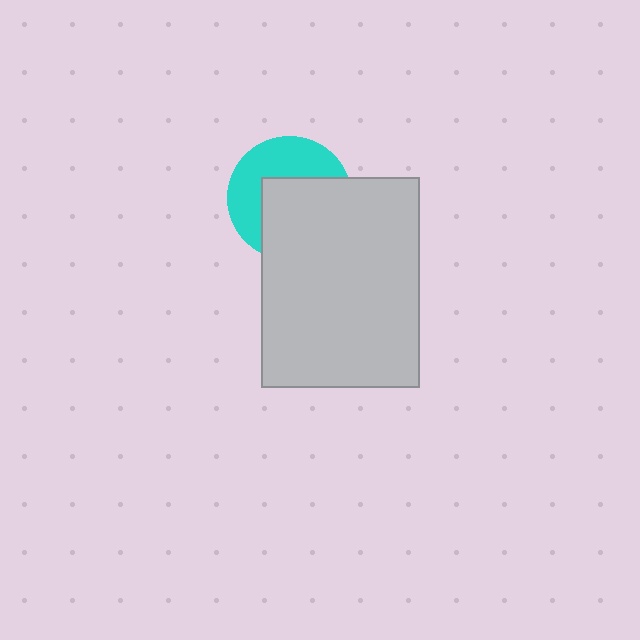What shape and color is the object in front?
The object in front is a light gray rectangle.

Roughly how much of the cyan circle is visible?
About half of it is visible (roughly 46%).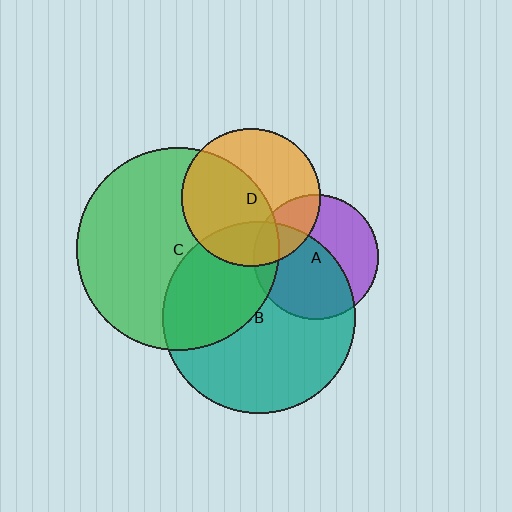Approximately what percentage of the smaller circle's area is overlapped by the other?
Approximately 55%.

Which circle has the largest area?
Circle C (green).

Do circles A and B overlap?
Yes.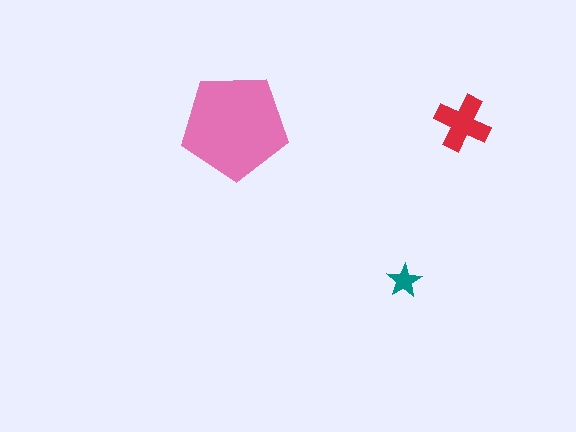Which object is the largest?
The pink pentagon.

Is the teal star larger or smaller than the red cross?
Smaller.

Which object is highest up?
The red cross is topmost.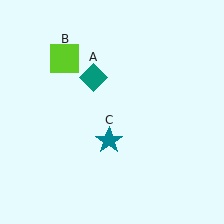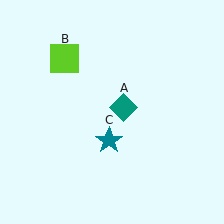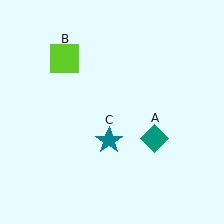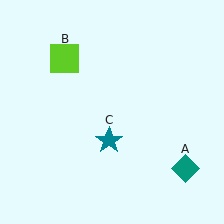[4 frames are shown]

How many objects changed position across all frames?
1 object changed position: teal diamond (object A).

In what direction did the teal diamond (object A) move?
The teal diamond (object A) moved down and to the right.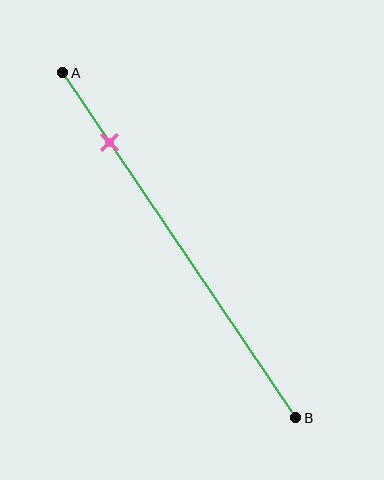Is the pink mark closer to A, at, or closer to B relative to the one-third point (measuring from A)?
The pink mark is closer to point A than the one-third point of segment AB.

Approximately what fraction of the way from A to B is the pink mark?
The pink mark is approximately 20% of the way from A to B.